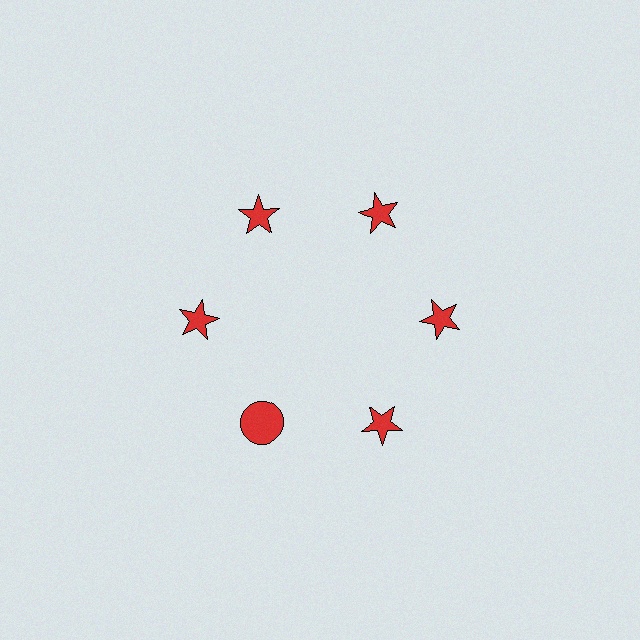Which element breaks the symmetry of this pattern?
The red circle at roughly the 7 o'clock position breaks the symmetry. All other shapes are red stars.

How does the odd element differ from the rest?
It has a different shape: circle instead of star.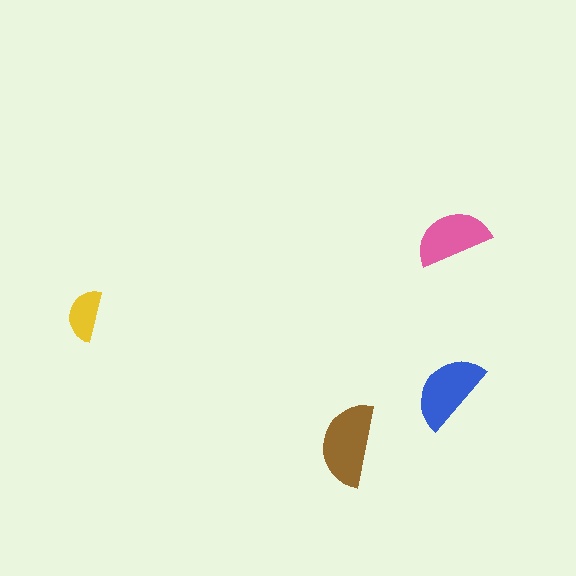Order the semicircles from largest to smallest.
the brown one, the blue one, the pink one, the yellow one.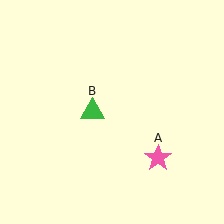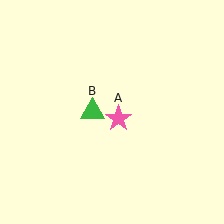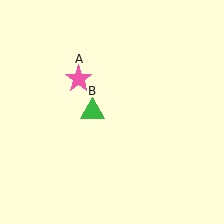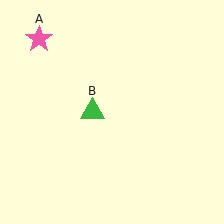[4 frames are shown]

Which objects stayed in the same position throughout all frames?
Green triangle (object B) remained stationary.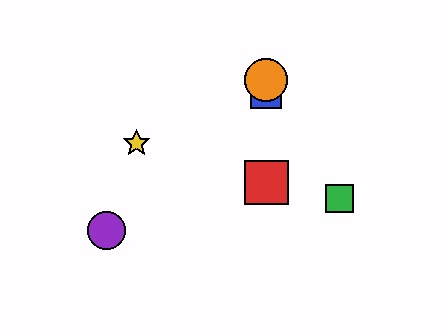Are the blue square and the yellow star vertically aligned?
No, the blue square is at x≈266 and the yellow star is at x≈136.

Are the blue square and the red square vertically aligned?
Yes, both are at x≈266.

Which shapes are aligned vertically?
The red square, the blue square, the orange circle are aligned vertically.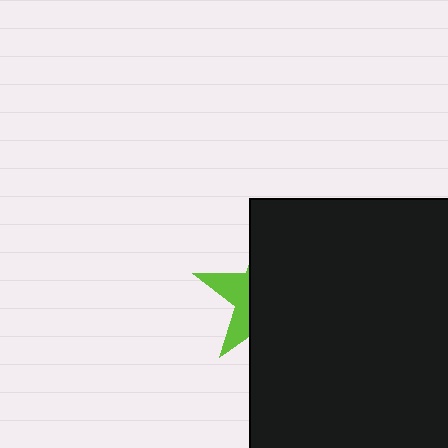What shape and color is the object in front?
The object in front is a black square.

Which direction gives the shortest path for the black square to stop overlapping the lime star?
Moving right gives the shortest separation.